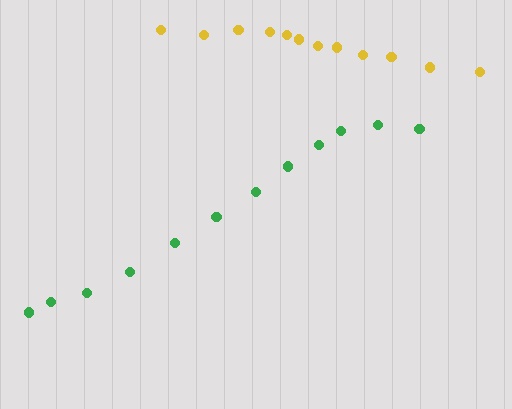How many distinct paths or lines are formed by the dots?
There are 2 distinct paths.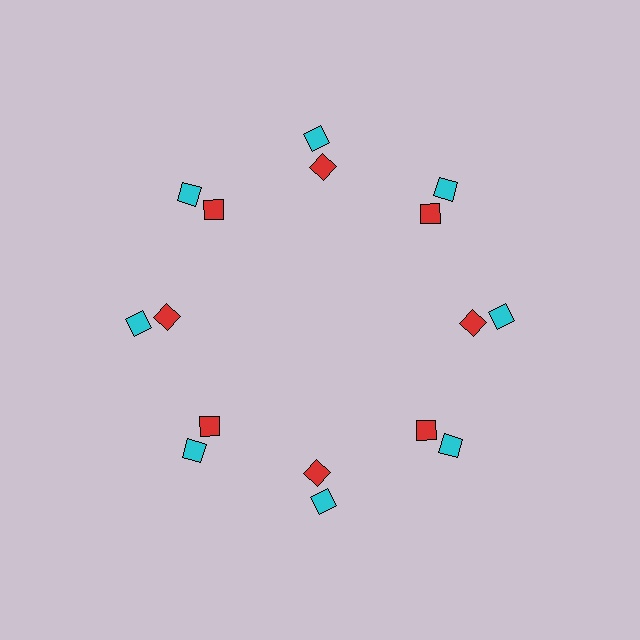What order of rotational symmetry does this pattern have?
This pattern has 8-fold rotational symmetry.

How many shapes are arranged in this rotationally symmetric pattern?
There are 16 shapes, arranged in 8 groups of 2.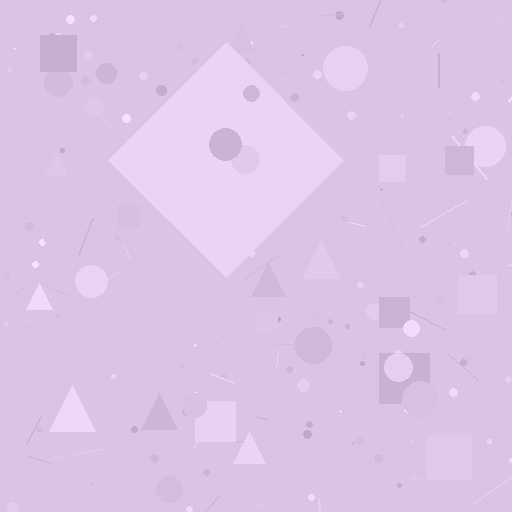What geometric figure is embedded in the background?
A diamond is embedded in the background.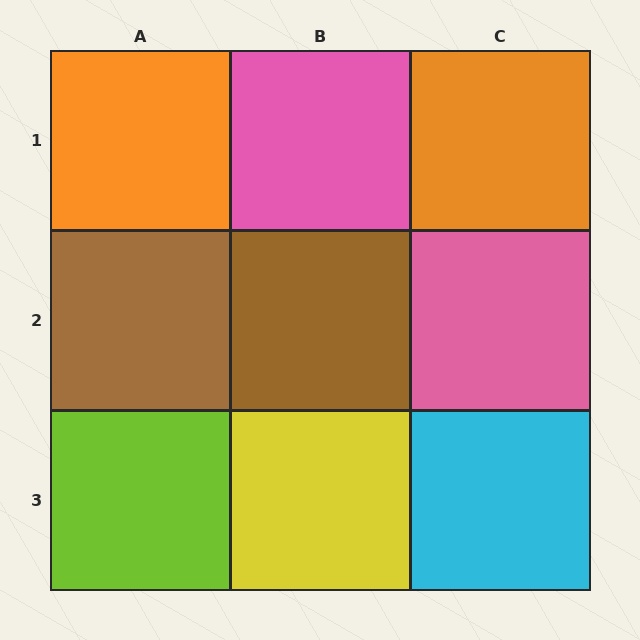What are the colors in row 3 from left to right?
Lime, yellow, cyan.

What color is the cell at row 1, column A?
Orange.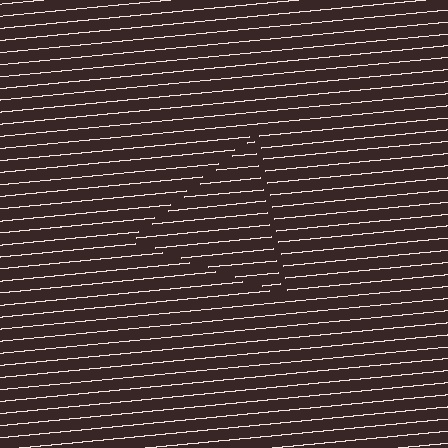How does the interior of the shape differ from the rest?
The interior of the shape contains the same grating, shifted by half a period — the contour is defined by the phase discontinuity where line-ends from the inner and outer gratings abut.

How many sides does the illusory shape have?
3 sides — the line-ends trace a triangle.